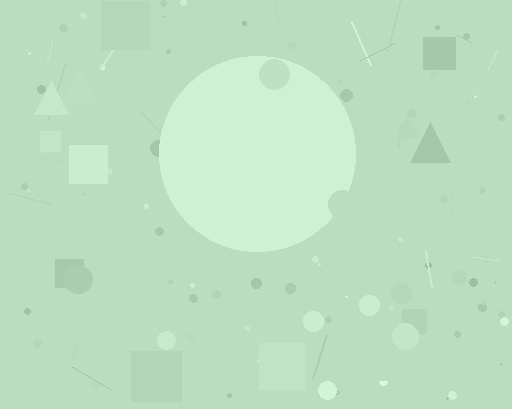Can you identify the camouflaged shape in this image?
The camouflaged shape is a circle.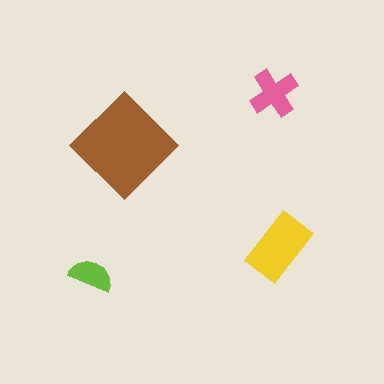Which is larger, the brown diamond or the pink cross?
The brown diamond.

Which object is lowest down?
The lime semicircle is bottommost.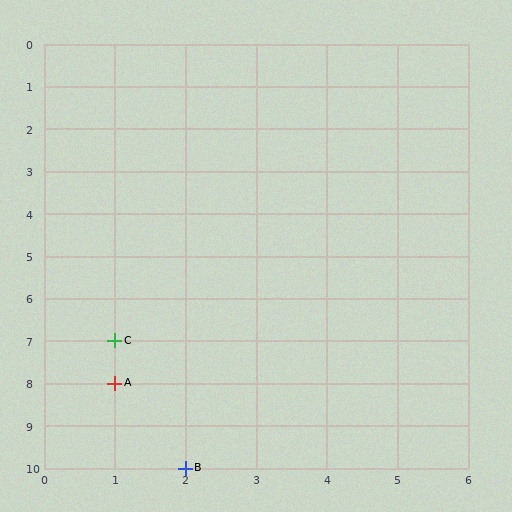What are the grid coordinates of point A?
Point A is at grid coordinates (1, 8).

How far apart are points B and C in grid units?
Points B and C are 1 column and 3 rows apart (about 3.2 grid units diagonally).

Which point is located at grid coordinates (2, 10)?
Point B is at (2, 10).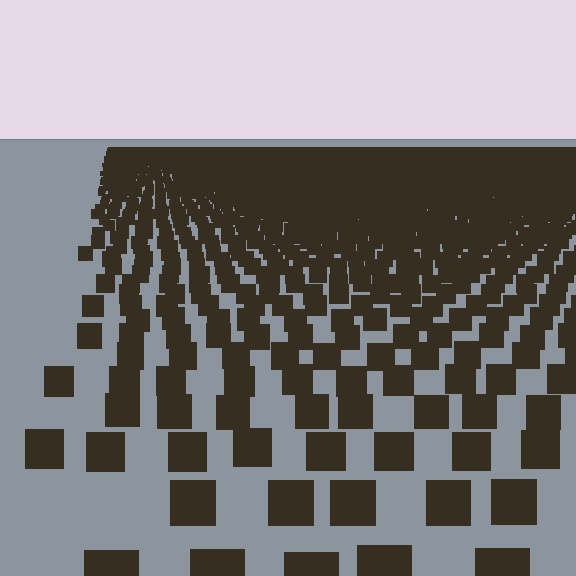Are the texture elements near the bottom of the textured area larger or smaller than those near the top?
Larger. Near the bottom, elements are closer to the viewer and appear at a bigger on-screen size.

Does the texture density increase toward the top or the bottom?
Density increases toward the top.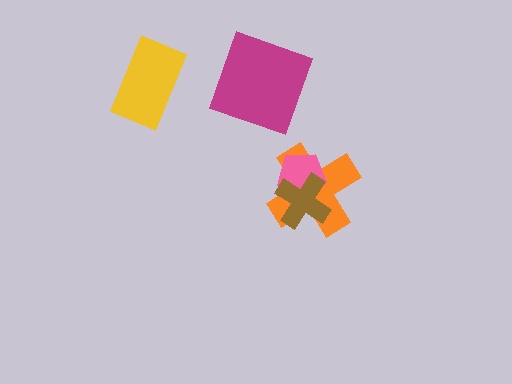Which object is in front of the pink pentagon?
The brown cross is in front of the pink pentagon.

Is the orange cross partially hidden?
Yes, it is partially covered by another shape.